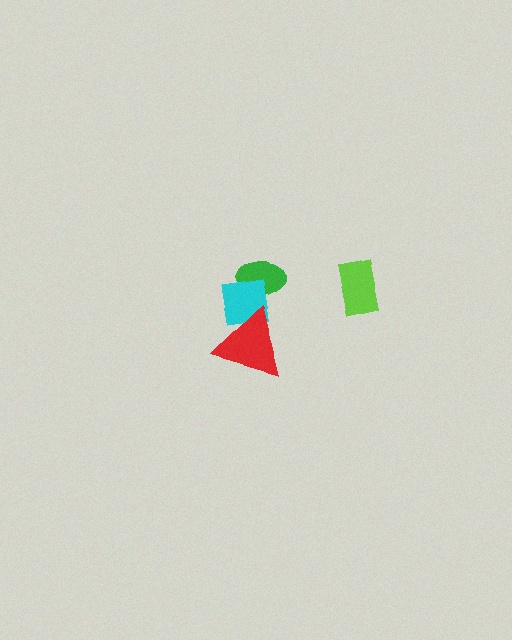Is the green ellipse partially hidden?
Yes, it is partially covered by another shape.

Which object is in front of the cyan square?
The red triangle is in front of the cyan square.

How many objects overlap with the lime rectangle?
0 objects overlap with the lime rectangle.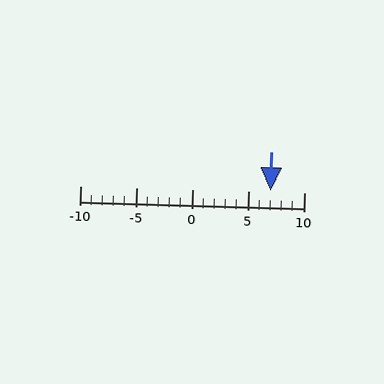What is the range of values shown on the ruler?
The ruler shows values from -10 to 10.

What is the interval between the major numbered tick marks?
The major tick marks are spaced 5 units apart.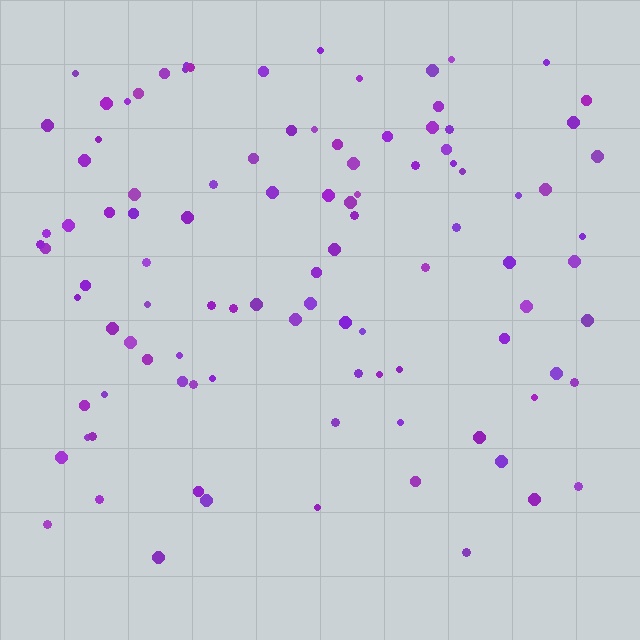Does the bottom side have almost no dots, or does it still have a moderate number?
Still a moderate number, just noticeably fewer than the top.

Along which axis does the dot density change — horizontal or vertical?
Vertical.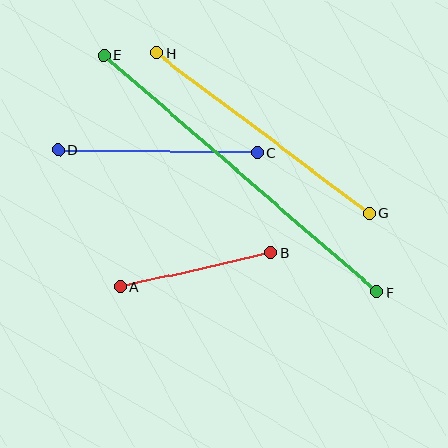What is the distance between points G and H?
The distance is approximately 266 pixels.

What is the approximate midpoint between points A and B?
The midpoint is at approximately (195, 270) pixels.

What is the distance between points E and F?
The distance is approximately 362 pixels.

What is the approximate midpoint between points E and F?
The midpoint is at approximately (240, 174) pixels.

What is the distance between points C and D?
The distance is approximately 199 pixels.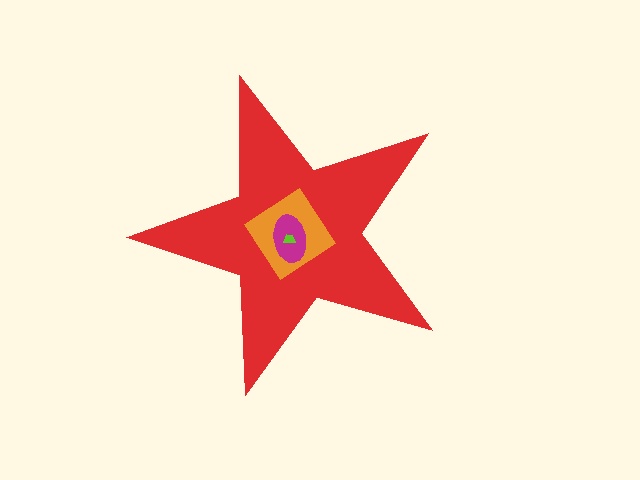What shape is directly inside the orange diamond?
The magenta ellipse.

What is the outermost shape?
The red star.